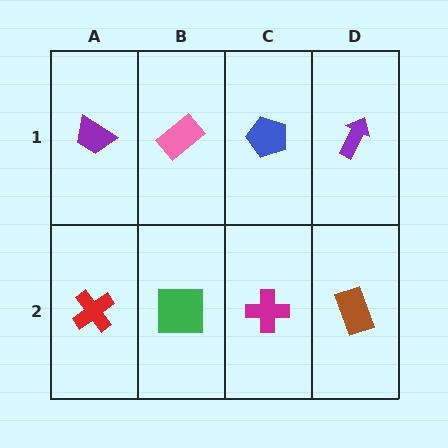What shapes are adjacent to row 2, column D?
A purple arrow (row 1, column D), a magenta cross (row 2, column C).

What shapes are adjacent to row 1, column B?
A green square (row 2, column B), a purple trapezoid (row 1, column A), a blue pentagon (row 1, column C).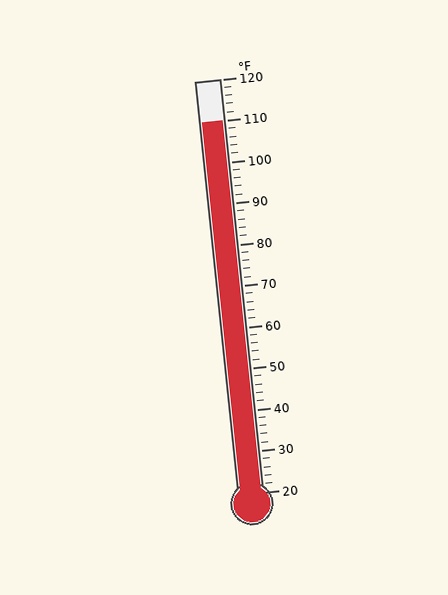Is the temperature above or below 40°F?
The temperature is above 40°F.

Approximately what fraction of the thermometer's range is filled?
The thermometer is filled to approximately 90% of its range.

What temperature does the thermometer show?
The thermometer shows approximately 110°F.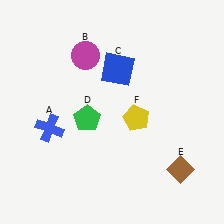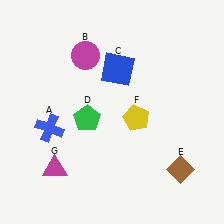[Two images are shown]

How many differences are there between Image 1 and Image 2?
There is 1 difference between the two images.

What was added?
A magenta triangle (G) was added in Image 2.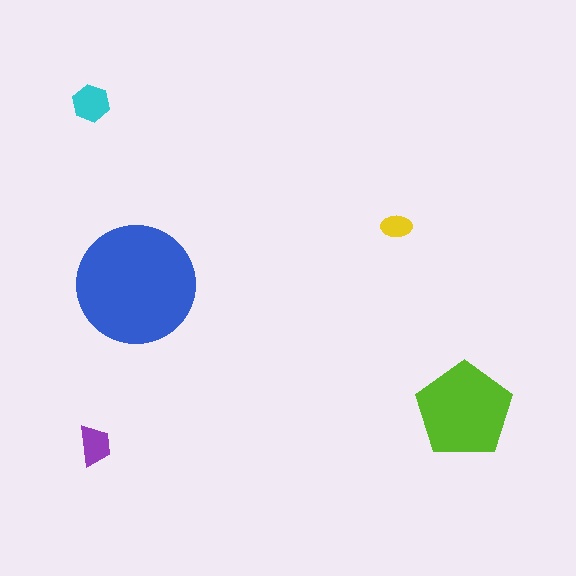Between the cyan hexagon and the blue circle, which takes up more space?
The blue circle.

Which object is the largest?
The blue circle.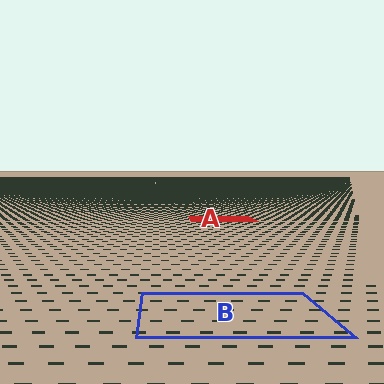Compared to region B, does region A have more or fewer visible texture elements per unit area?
Region A has more texture elements per unit area — they are packed more densely because it is farther away.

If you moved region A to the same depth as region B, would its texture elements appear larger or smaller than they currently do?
They would appear larger. At a closer depth, the same texture elements are projected at a bigger on-screen size.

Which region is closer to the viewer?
Region B is closer. The texture elements there are larger and more spread out.